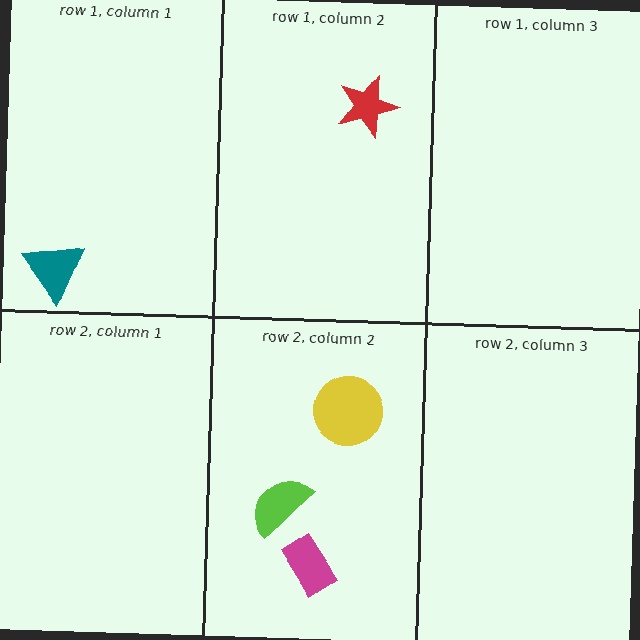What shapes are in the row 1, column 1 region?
The teal triangle.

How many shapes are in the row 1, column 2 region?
1.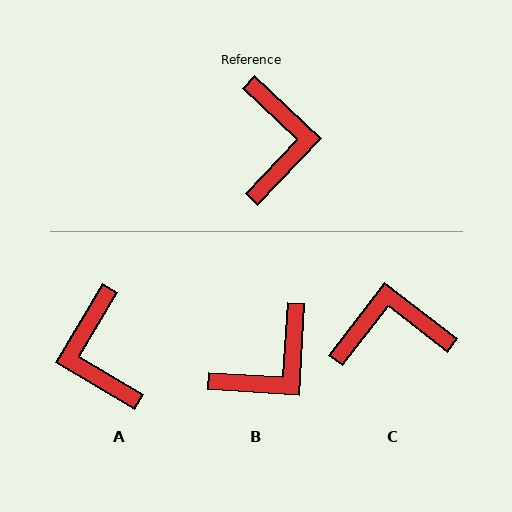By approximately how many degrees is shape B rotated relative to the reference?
Approximately 50 degrees clockwise.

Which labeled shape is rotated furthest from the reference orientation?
A, about 167 degrees away.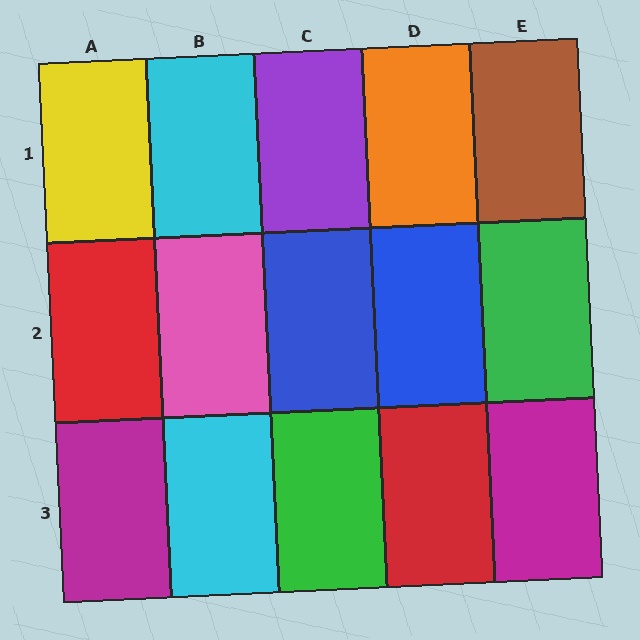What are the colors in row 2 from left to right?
Red, pink, blue, blue, green.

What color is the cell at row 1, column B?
Cyan.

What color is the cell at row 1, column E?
Brown.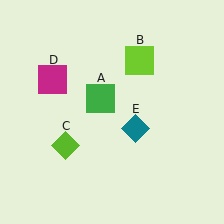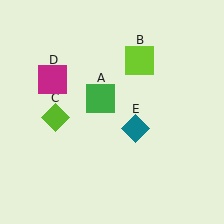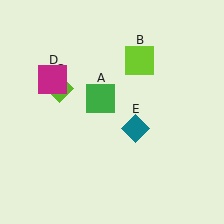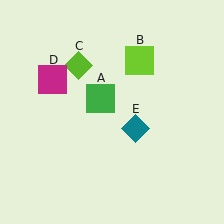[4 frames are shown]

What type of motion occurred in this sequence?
The lime diamond (object C) rotated clockwise around the center of the scene.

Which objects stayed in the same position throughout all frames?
Green square (object A) and lime square (object B) and magenta square (object D) and teal diamond (object E) remained stationary.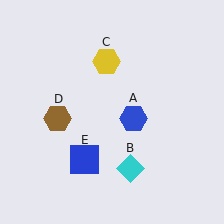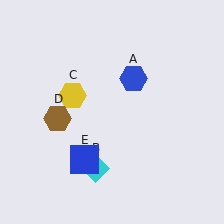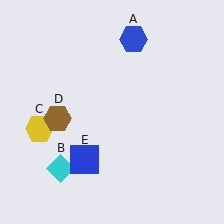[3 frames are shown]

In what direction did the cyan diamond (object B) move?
The cyan diamond (object B) moved left.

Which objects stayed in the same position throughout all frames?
Brown hexagon (object D) and blue square (object E) remained stationary.